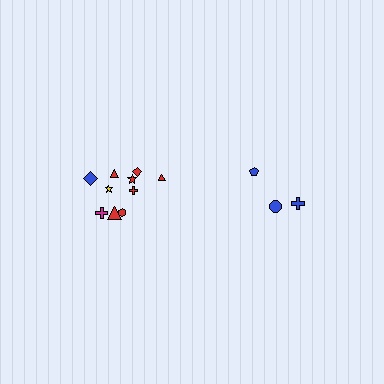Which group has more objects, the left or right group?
The left group.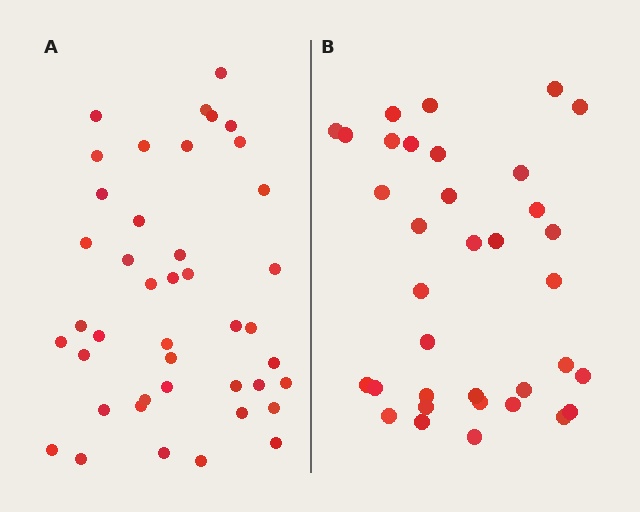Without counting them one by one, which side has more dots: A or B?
Region A (the left region) has more dots.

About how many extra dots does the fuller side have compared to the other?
Region A has roughly 8 or so more dots than region B.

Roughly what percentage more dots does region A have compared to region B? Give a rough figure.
About 20% more.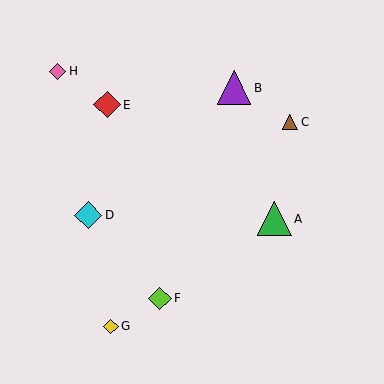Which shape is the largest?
The green triangle (labeled A) is the largest.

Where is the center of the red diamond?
The center of the red diamond is at (107, 105).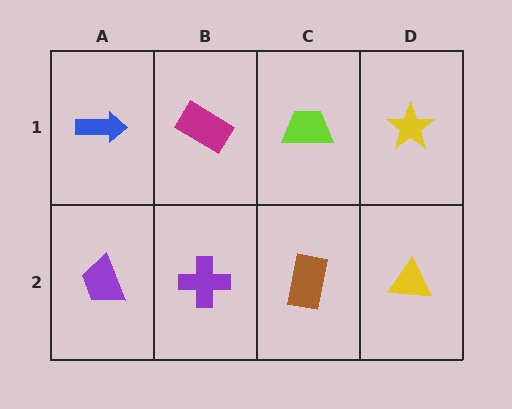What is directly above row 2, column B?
A magenta rectangle.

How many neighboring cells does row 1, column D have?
2.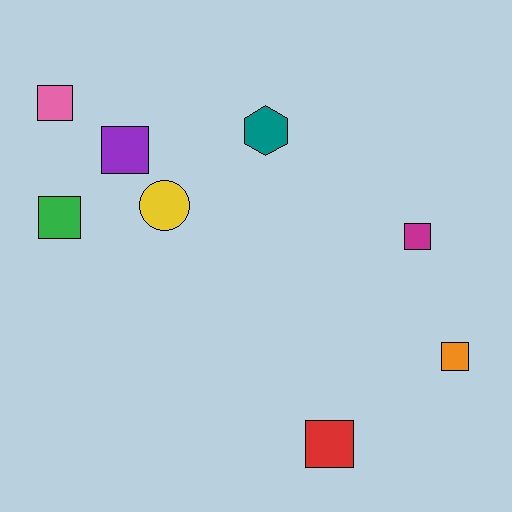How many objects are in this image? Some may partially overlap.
There are 8 objects.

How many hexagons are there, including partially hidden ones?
There is 1 hexagon.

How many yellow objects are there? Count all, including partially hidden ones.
There is 1 yellow object.